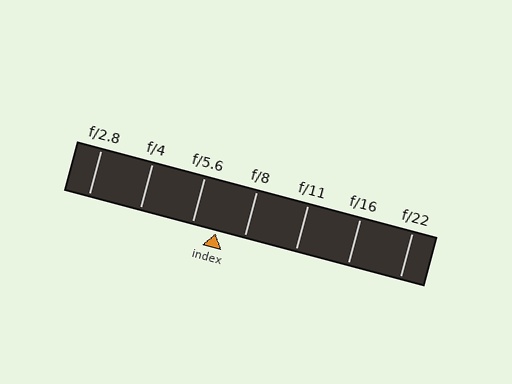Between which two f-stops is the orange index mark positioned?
The index mark is between f/5.6 and f/8.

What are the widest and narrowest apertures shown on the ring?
The widest aperture shown is f/2.8 and the narrowest is f/22.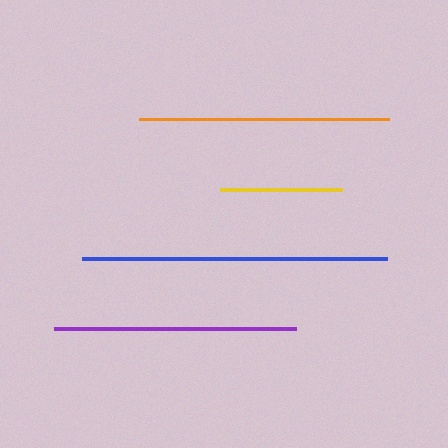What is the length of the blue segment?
The blue segment is approximately 305 pixels long.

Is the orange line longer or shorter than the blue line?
The blue line is longer than the orange line.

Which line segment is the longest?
The blue line is the longest at approximately 305 pixels.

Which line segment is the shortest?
The yellow line is the shortest at approximately 122 pixels.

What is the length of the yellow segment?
The yellow segment is approximately 122 pixels long.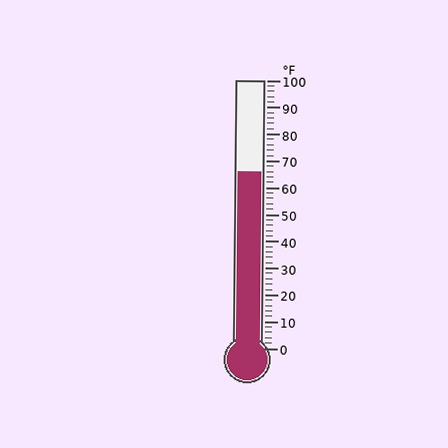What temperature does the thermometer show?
The thermometer shows approximately 66°F.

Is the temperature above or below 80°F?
The temperature is below 80°F.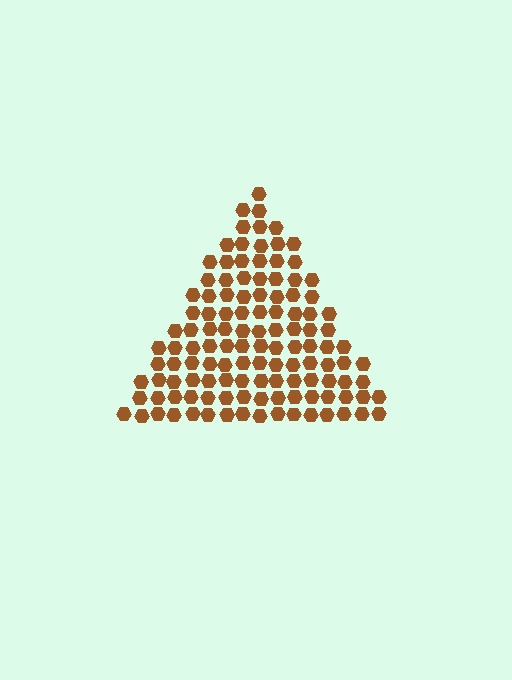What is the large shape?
The large shape is a triangle.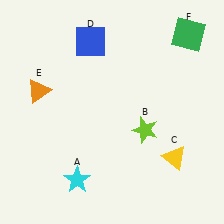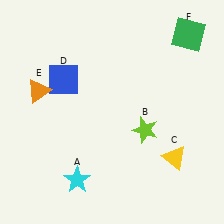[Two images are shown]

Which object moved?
The blue square (D) moved down.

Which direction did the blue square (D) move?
The blue square (D) moved down.